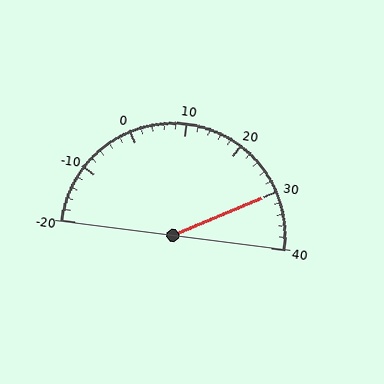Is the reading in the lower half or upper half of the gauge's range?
The reading is in the upper half of the range (-20 to 40).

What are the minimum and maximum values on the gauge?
The gauge ranges from -20 to 40.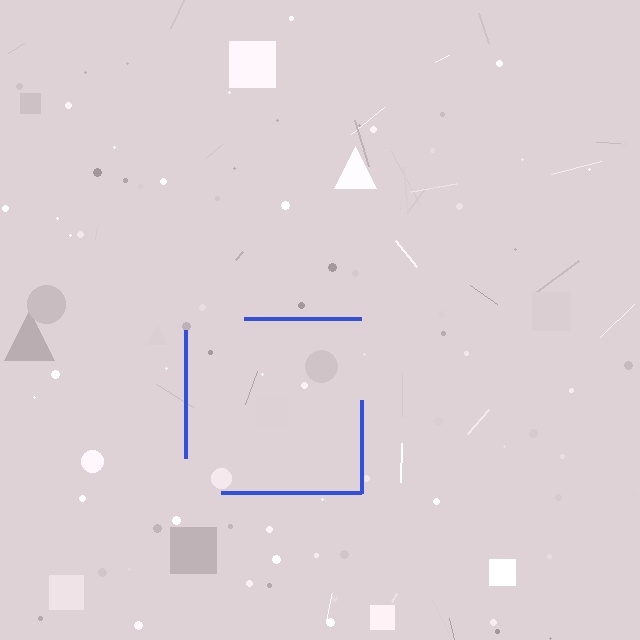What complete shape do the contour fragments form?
The contour fragments form a square.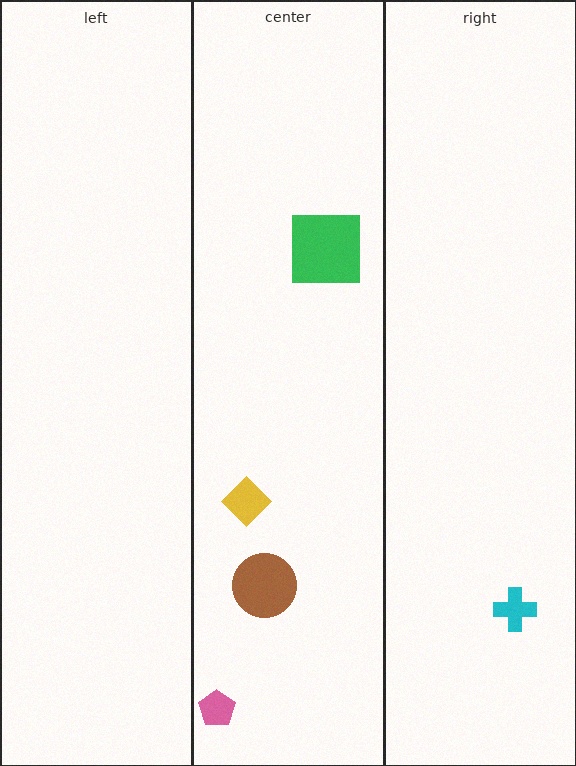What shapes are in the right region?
The cyan cross.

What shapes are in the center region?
The yellow diamond, the green square, the pink pentagon, the brown circle.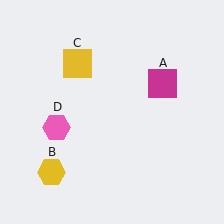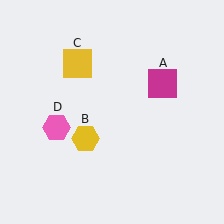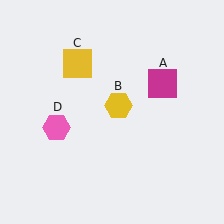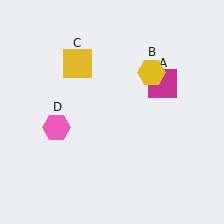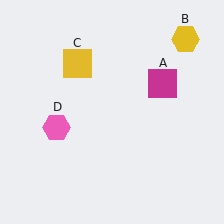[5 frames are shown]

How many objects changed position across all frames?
1 object changed position: yellow hexagon (object B).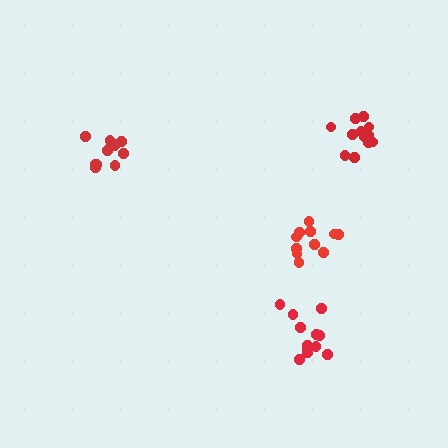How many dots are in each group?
Group 1: 12 dots, Group 2: 12 dots, Group 3: 11 dots, Group 4: 11 dots (46 total).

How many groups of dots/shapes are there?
There are 4 groups.